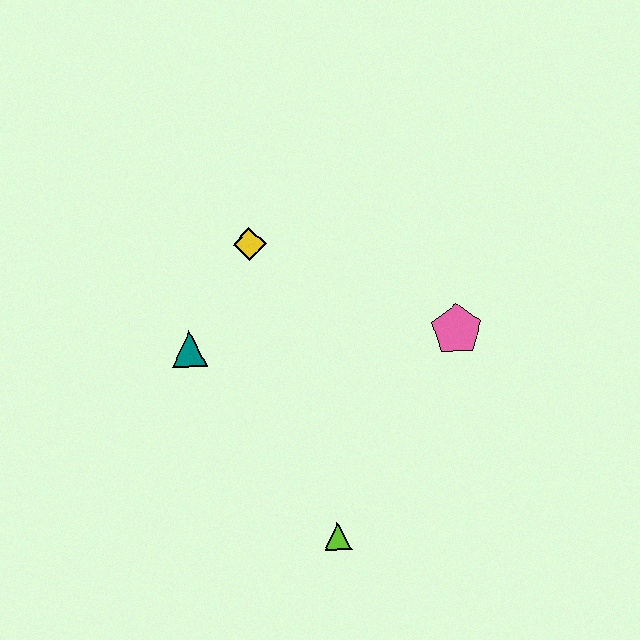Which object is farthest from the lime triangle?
The yellow diamond is farthest from the lime triangle.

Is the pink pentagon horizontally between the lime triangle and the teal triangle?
No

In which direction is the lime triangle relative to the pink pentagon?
The lime triangle is below the pink pentagon.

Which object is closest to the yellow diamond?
The teal triangle is closest to the yellow diamond.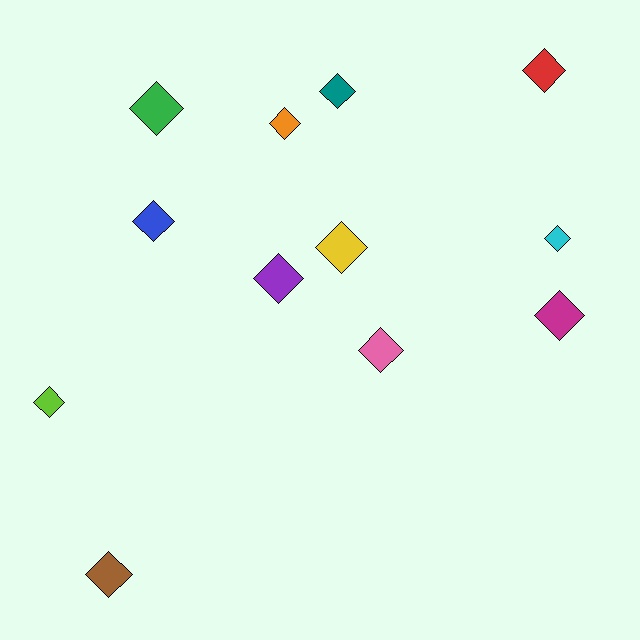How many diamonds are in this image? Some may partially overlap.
There are 12 diamonds.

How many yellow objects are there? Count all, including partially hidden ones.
There is 1 yellow object.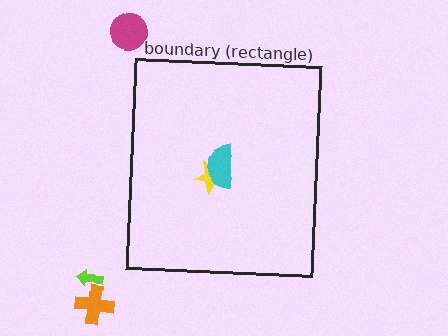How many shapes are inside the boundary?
2 inside, 3 outside.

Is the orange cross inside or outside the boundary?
Outside.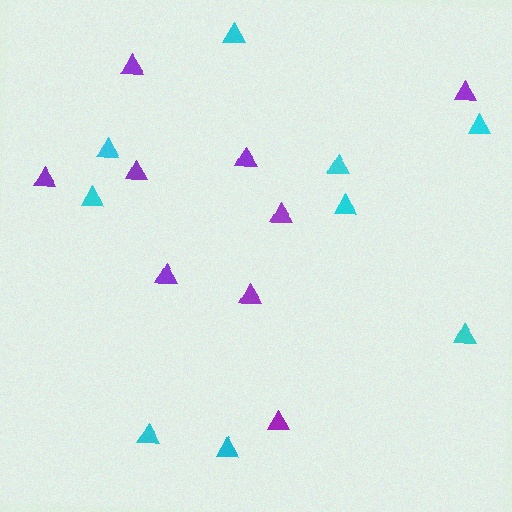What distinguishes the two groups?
There are 2 groups: one group of cyan triangles (9) and one group of purple triangles (9).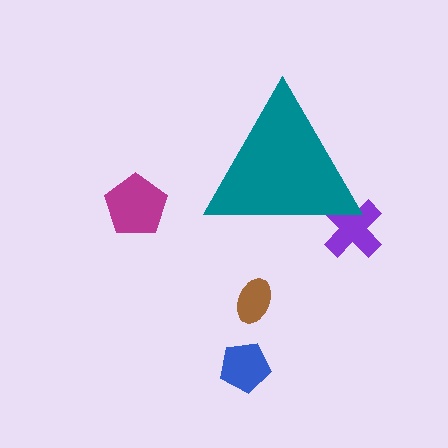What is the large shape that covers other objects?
A teal triangle.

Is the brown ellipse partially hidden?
No, the brown ellipse is fully visible.